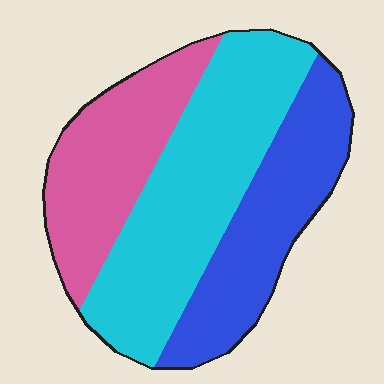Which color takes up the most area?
Cyan, at roughly 45%.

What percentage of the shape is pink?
Pink takes up between a sixth and a third of the shape.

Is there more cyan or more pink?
Cyan.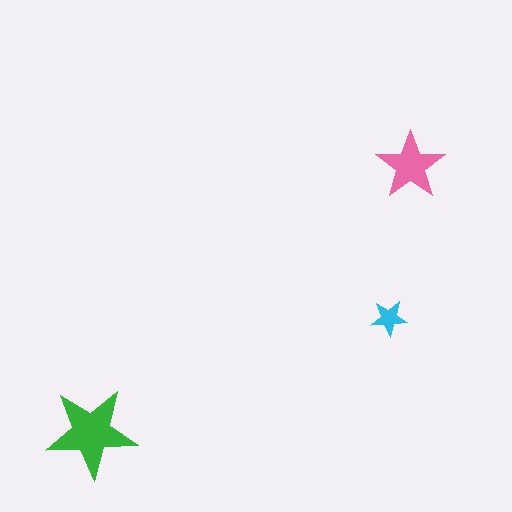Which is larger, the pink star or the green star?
The green one.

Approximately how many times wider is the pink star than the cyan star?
About 2 times wider.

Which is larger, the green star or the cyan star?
The green one.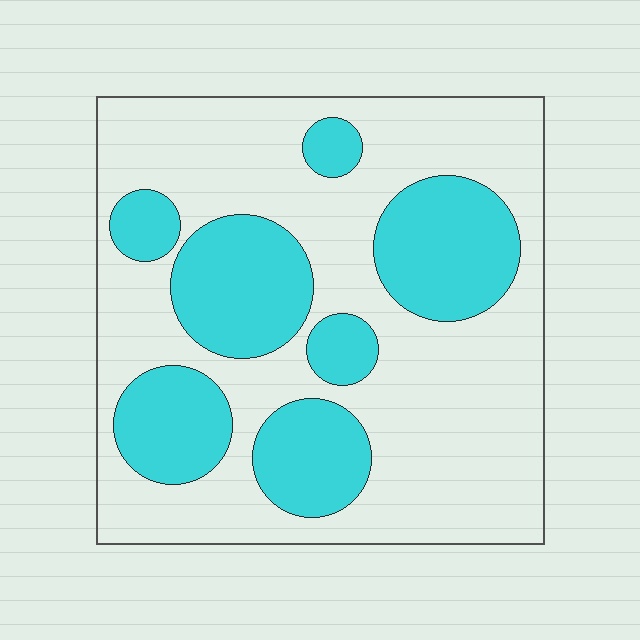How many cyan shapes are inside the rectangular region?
7.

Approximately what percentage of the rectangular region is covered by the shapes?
Approximately 35%.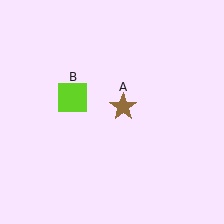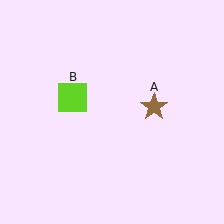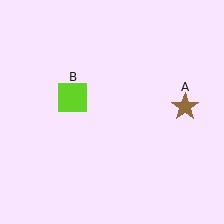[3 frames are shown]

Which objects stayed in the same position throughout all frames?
Lime square (object B) remained stationary.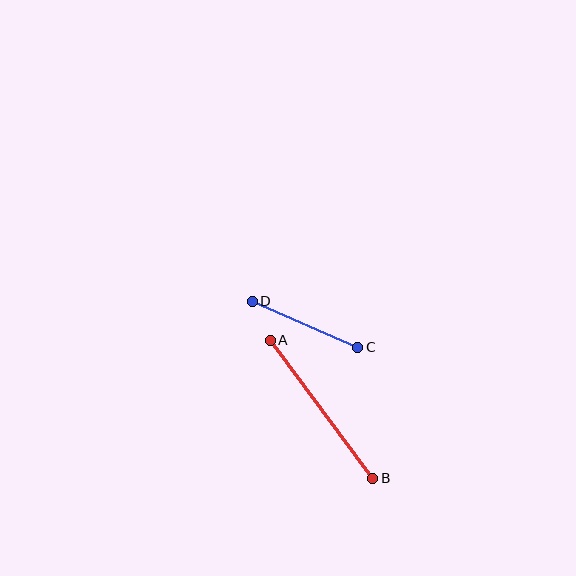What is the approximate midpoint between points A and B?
The midpoint is at approximately (322, 409) pixels.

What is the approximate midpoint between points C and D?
The midpoint is at approximately (305, 324) pixels.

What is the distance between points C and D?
The distance is approximately 116 pixels.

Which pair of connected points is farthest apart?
Points A and B are farthest apart.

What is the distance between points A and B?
The distance is approximately 172 pixels.